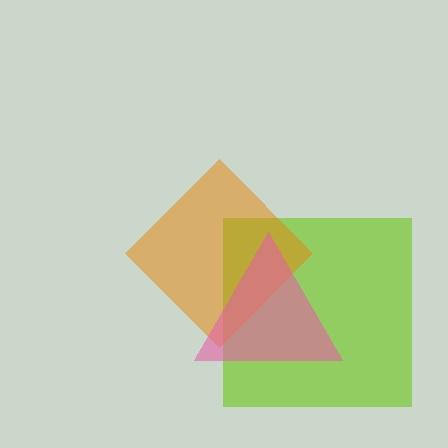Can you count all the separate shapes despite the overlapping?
Yes, there are 3 separate shapes.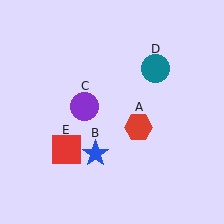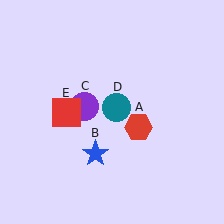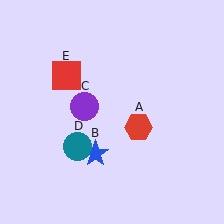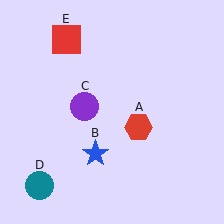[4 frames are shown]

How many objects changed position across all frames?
2 objects changed position: teal circle (object D), red square (object E).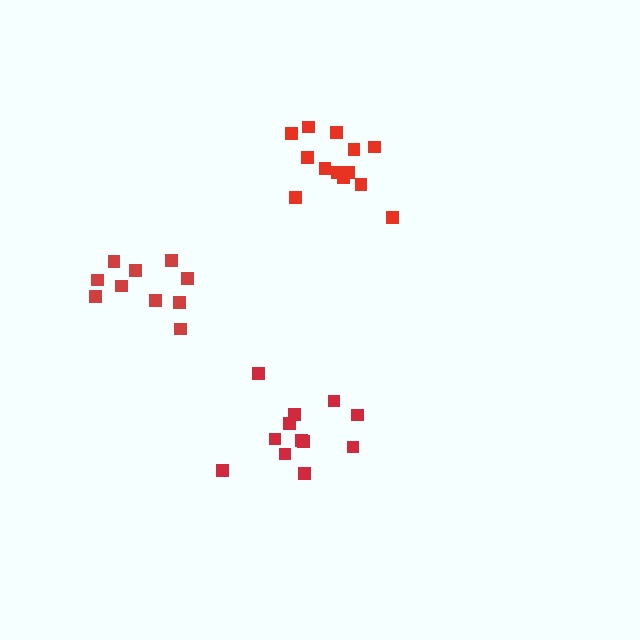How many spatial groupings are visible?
There are 3 spatial groupings.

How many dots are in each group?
Group 1: 10 dots, Group 2: 12 dots, Group 3: 13 dots (35 total).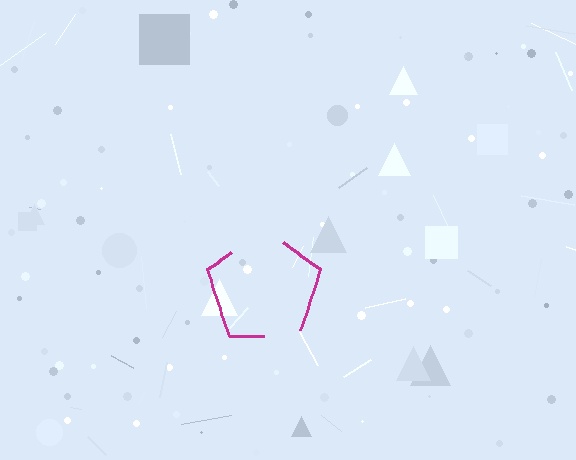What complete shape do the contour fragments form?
The contour fragments form a pentagon.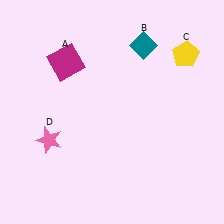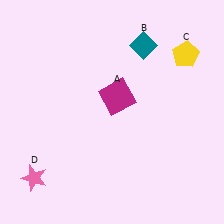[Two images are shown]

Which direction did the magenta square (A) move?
The magenta square (A) moved right.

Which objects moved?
The objects that moved are: the magenta square (A), the pink star (D).